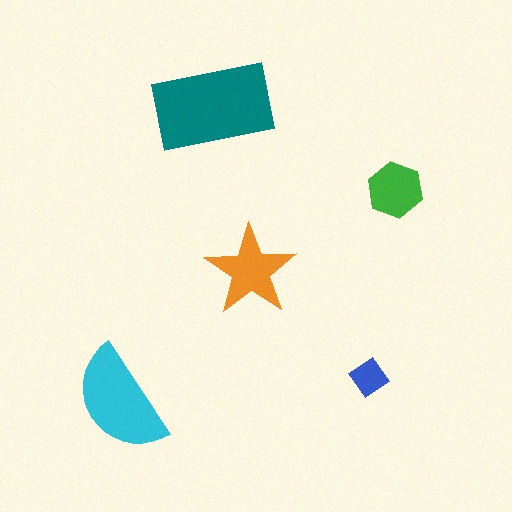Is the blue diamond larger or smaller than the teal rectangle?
Smaller.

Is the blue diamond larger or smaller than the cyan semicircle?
Smaller.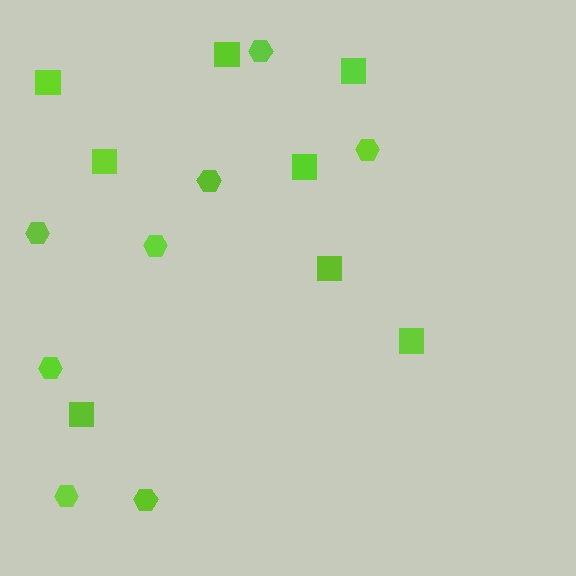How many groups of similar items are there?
There are 2 groups: one group of squares (8) and one group of hexagons (8).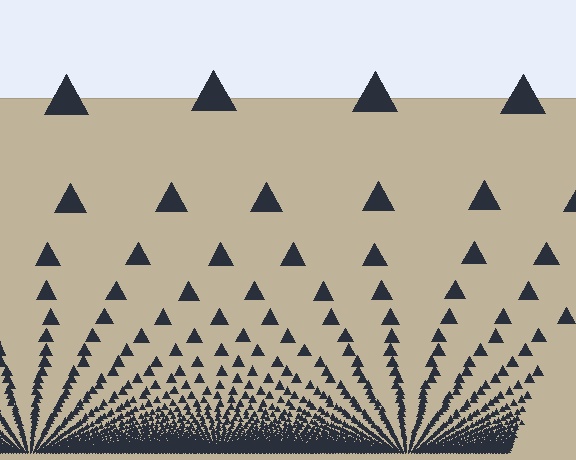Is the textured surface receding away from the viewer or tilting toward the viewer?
The surface appears to tilt toward the viewer. Texture elements get larger and sparser toward the top.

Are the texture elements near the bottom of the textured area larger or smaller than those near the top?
Smaller. The gradient is inverted — elements near the bottom are smaller and denser.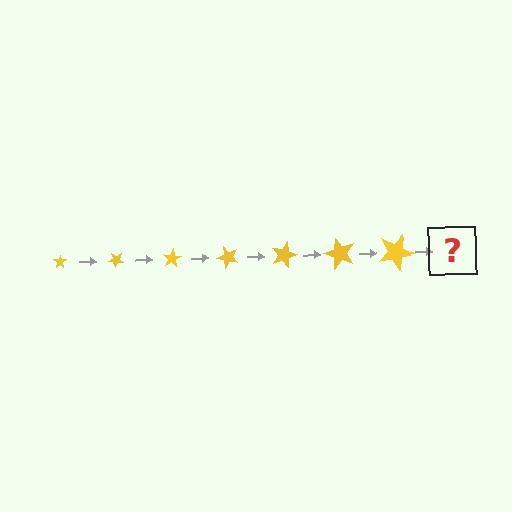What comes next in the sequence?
The next element should be a star, larger than the previous one and rotated 280 degrees from the start.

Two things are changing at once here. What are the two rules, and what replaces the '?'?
The two rules are that the star grows larger each step and it rotates 40 degrees each step. The '?' should be a star, larger than the previous one and rotated 280 degrees from the start.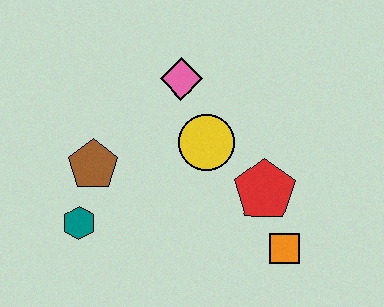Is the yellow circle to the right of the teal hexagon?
Yes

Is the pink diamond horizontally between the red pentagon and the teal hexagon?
Yes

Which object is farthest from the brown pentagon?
The orange square is farthest from the brown pentagon.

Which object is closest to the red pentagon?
The orange square is closest to the red pentagon.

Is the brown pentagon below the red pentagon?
No